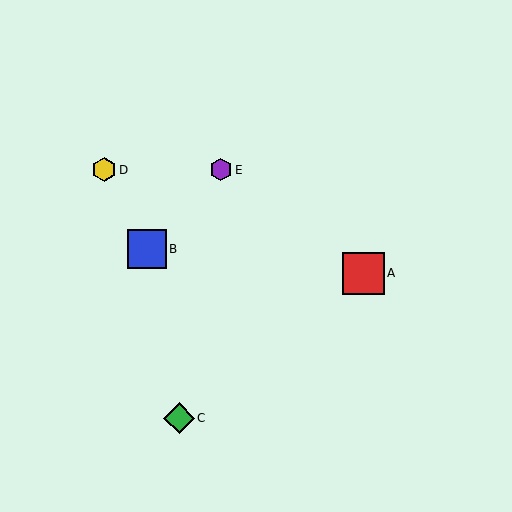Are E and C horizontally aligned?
No, E is at y≈170 and C is at y≈418.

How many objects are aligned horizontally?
2 objects (D, E) are aligned horizontally.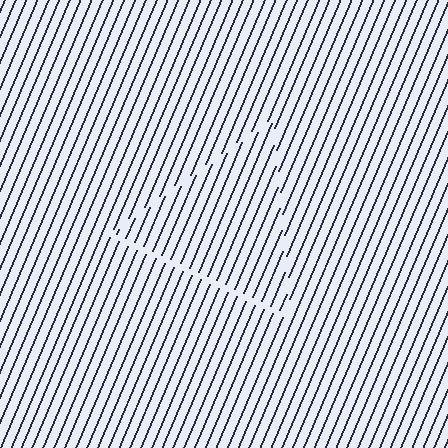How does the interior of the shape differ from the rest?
The interior of the shape contains the same grating, shifted by half a period — the contour is defined by the phase discontinuity where line-ends from the inner and outer gratings abut.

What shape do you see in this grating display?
An illusory triangle. The interior of the shape contains the same grating, shifted by half a period — the contour is defined by the phase discontinuity where line-ends from the inner and outer gratings abut.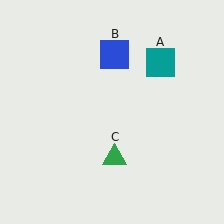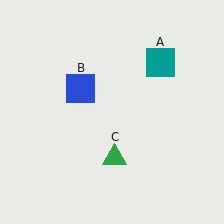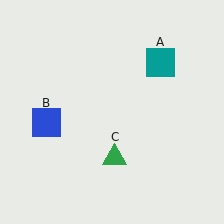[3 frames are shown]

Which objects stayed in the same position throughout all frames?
Teal square (object A) and green triangle (object C) remained stationary.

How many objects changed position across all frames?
1 object changed position: blue square (object B).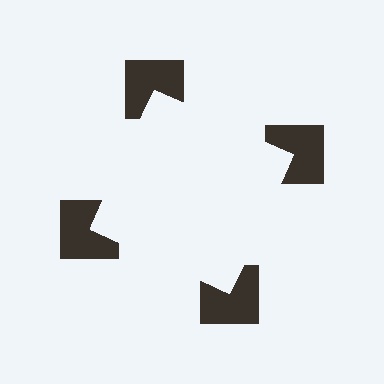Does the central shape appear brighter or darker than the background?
It typically appears slightly brighter than the background, even though no actual brightness change is drawn.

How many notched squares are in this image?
There are 4 — one at each vertex of the illusory square.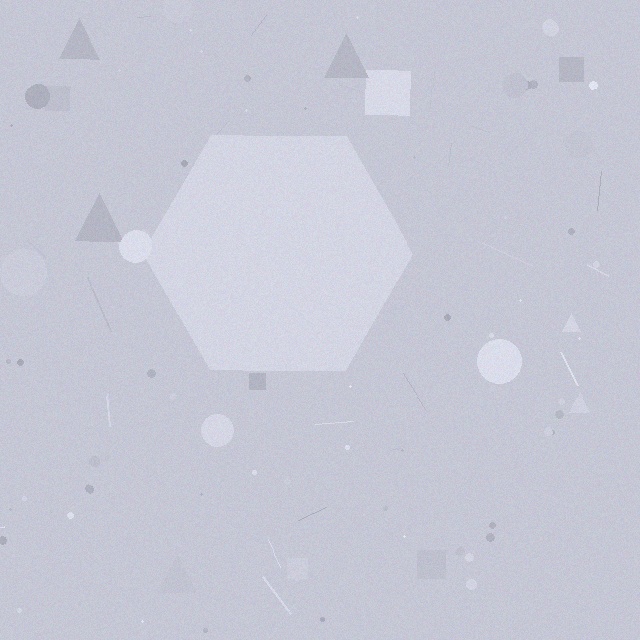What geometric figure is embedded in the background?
A hexagon is embedded in the background.